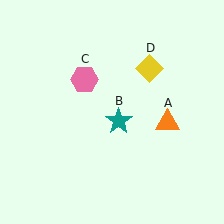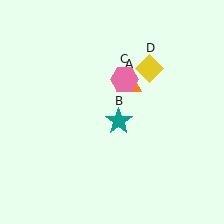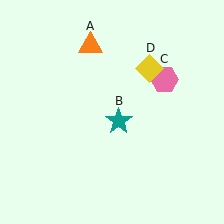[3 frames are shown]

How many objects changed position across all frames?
2 objects changed position: orange triangle (object A), pink hexagon (object C).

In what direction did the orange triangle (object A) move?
The orange triangle (object A) moved up and to the left.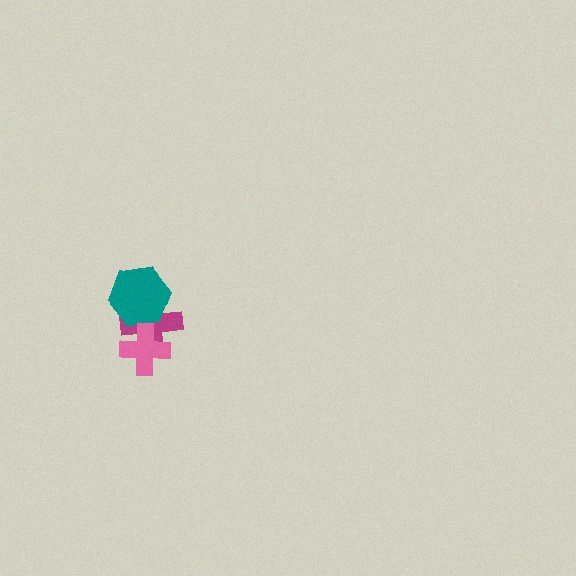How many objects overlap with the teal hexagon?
1 object overlaps with the teal hexagon.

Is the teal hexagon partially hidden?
No, no other shape covers it.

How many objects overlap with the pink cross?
1 object overlaps with the pink cross.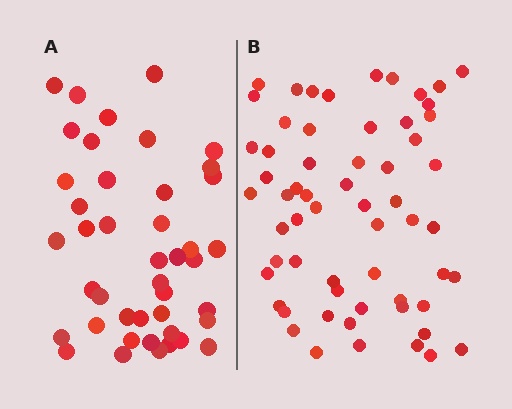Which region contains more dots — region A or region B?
Region B (the right region) has more dots.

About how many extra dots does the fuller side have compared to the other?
Region B has approximately 15 more dots than region A.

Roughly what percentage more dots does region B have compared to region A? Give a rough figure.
About 40% more.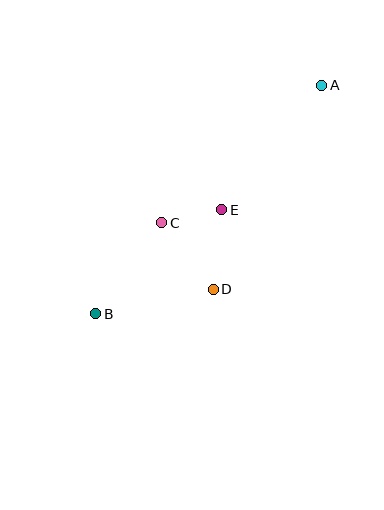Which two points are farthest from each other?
Points A and B are farthest from each other.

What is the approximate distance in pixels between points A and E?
The distance between A and E is approximately 160 pixels.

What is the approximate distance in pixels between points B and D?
The distance between B and D is approximately 120 pixels.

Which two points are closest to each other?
Points C and E are closest to each other.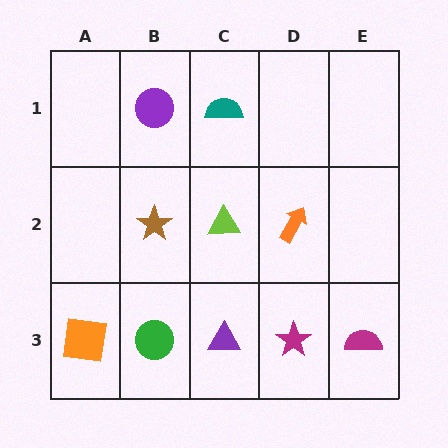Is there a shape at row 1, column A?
No, that cell is empty.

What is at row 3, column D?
A magenta star.